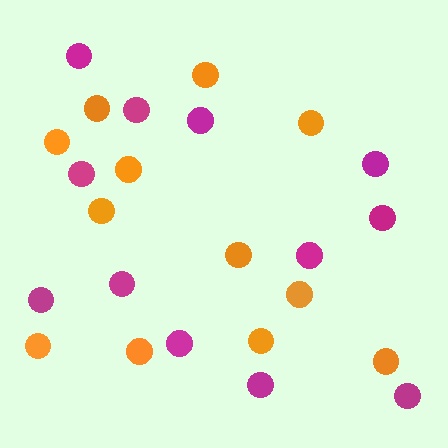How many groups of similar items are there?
There are 2 groups: one group of orange circles (12) and one group of magenta circles (12).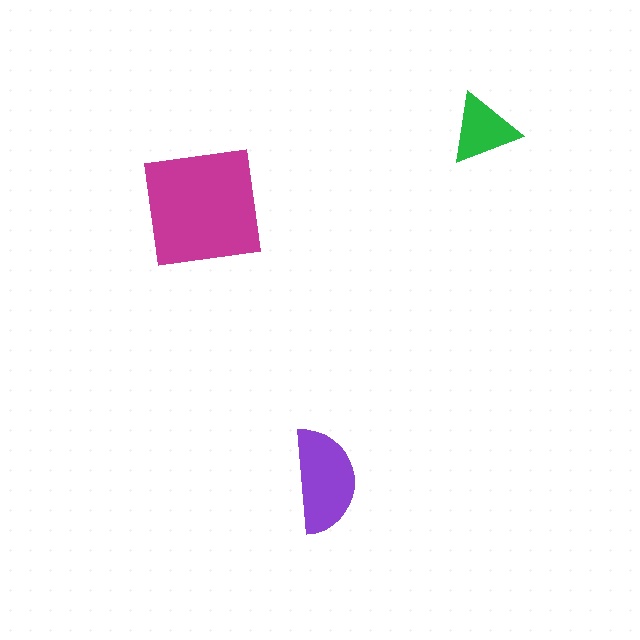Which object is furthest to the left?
The magenta square is leftmost.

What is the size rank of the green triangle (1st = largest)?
3rd.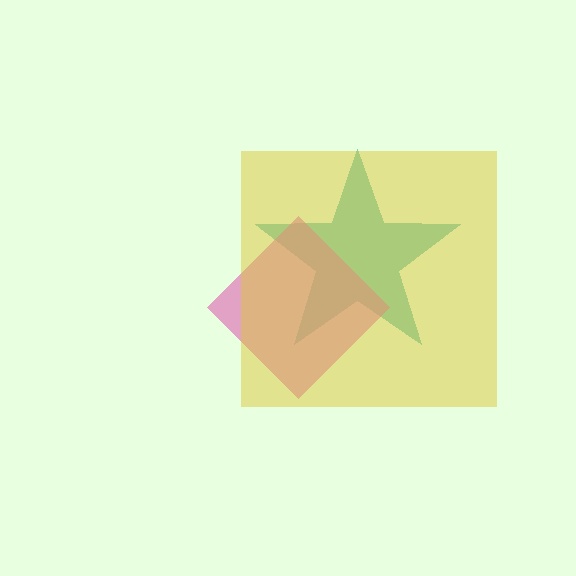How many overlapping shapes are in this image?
There are 3 overlapping shapes in the image.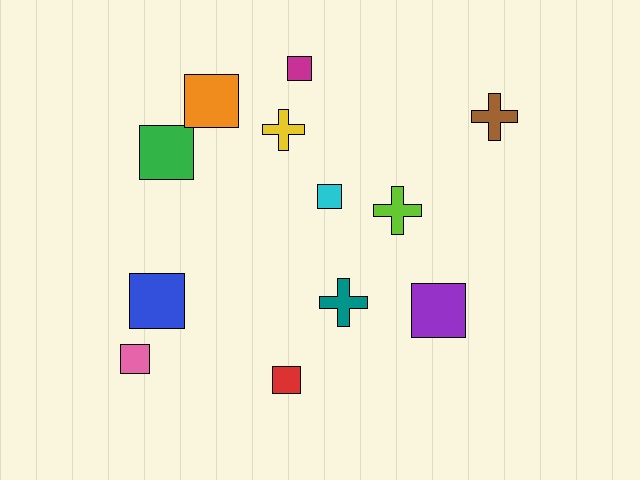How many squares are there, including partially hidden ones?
There are 8 squares.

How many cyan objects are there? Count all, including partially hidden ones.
There is 1 cyan object.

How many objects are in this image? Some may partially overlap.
There are 12 objects.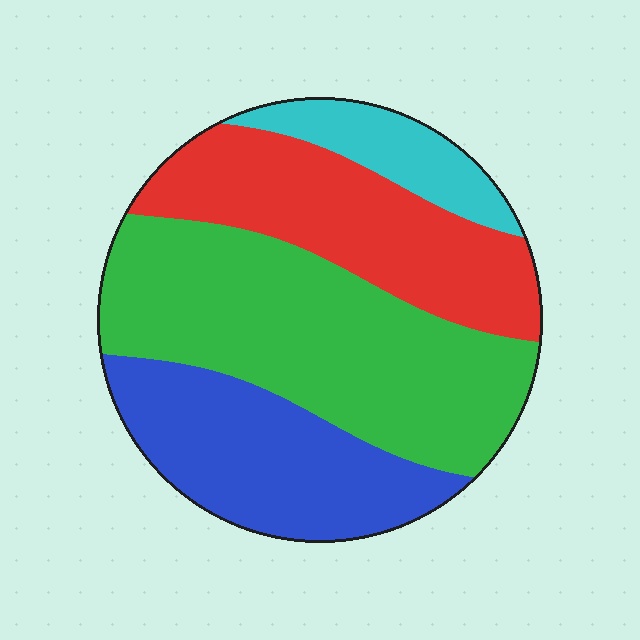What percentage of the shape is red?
Red takes up about one quarter (1/4) of the shape.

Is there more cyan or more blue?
Blue.